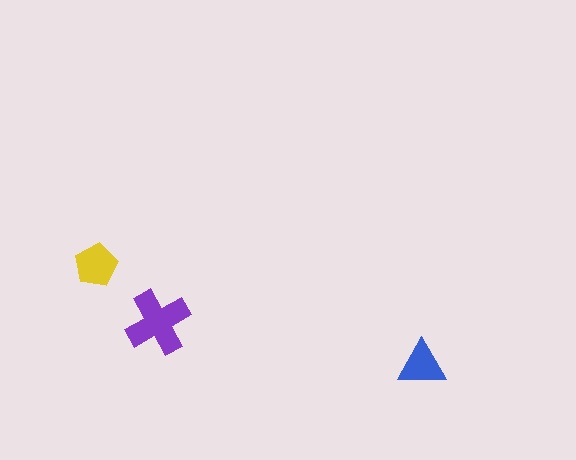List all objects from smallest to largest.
The blue triangle, the yellow pentagon, the purple cross.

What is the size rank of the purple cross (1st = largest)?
1st.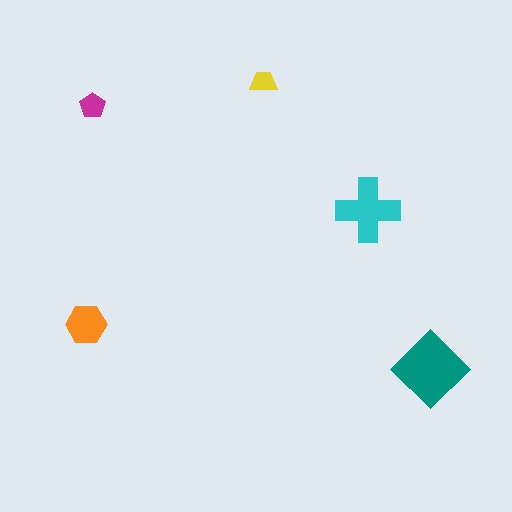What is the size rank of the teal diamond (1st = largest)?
1st.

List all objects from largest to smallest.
The teal diamond, the cyan cross, the orange hexagon, the magenta pentagon, the yellow trapezoid.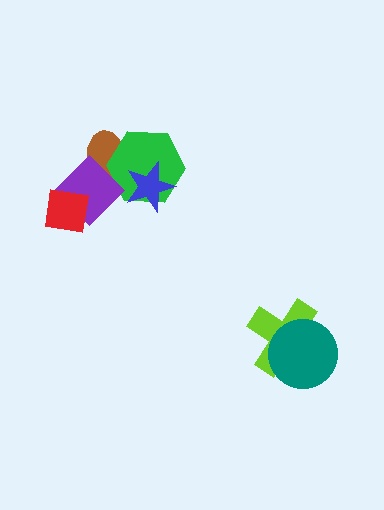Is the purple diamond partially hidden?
Yes, it is partially covered by another shape.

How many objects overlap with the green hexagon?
3 objects overlap with the green hexagon.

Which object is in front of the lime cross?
The teal circle is in front of the lime cross.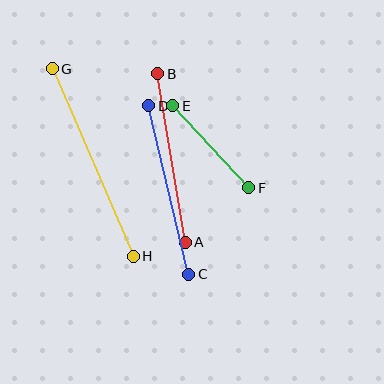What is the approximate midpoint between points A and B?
The midpoint is at approximately (172, 158) pixels.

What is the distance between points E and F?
The distance is approximately 112 pixels.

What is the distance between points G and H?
The distance is approximately 204 pixels.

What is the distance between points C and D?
The distance is approximately 173 pixels.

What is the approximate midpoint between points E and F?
The midpoint is at approximately (211, 147) pixels.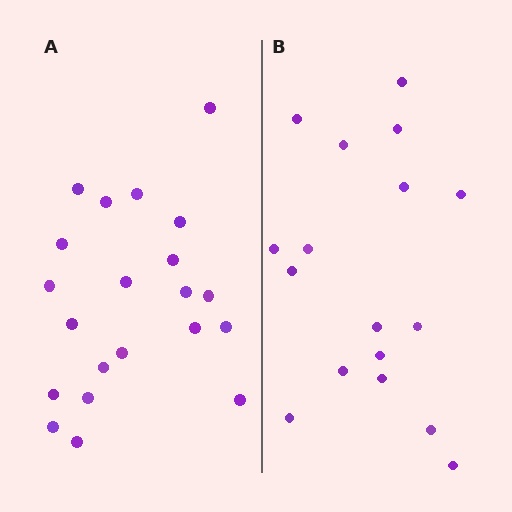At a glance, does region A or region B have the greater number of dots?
Region A (the left region) has more dots.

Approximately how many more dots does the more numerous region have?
Region A has about 4 more dots than region B.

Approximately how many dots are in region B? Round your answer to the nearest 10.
About 20 dots. (The exact count is 17, which rounds to 20.)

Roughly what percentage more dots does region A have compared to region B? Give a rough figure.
About 25% more.